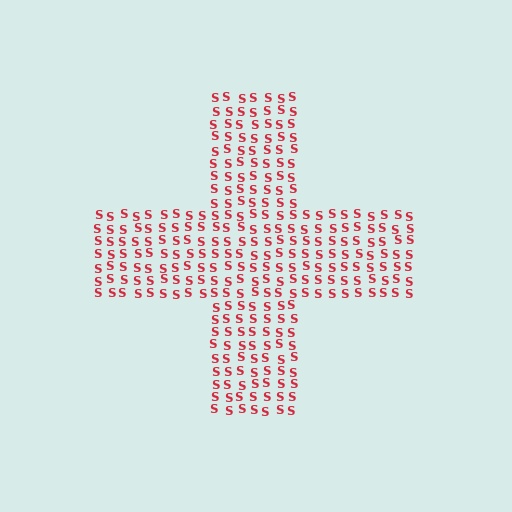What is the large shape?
The large shape is a cross.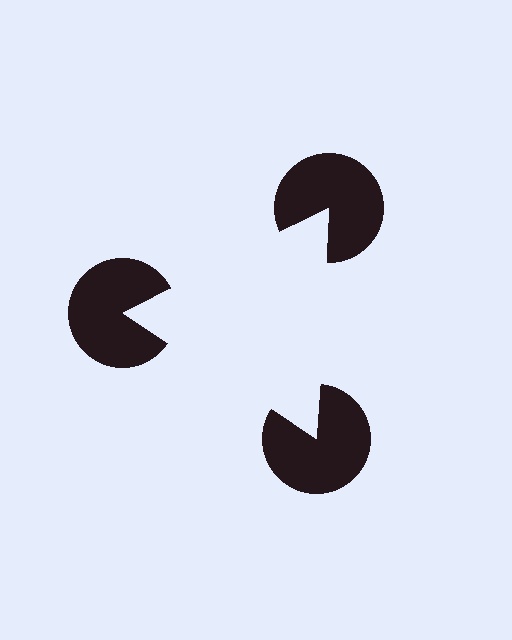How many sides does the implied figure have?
3 sides.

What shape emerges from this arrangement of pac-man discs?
An illusory triangle — its edges are inferred from the aligned wedge cuts in the pac-man discs, not physically drawn.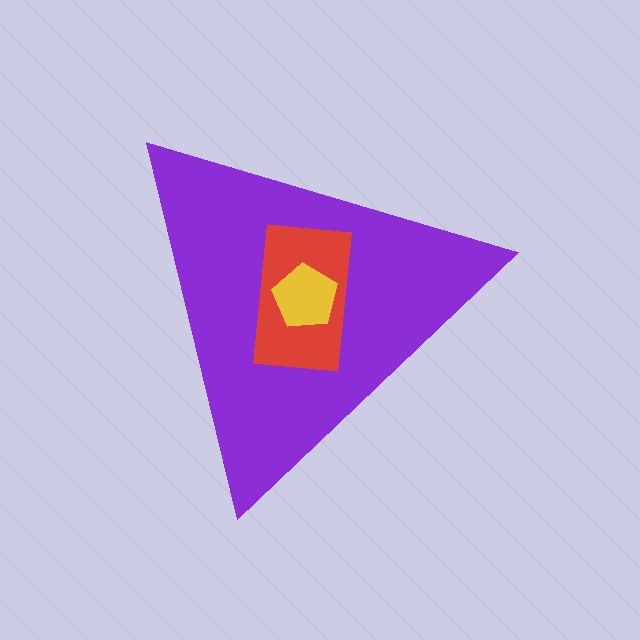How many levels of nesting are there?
3.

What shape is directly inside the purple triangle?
The red rectangle.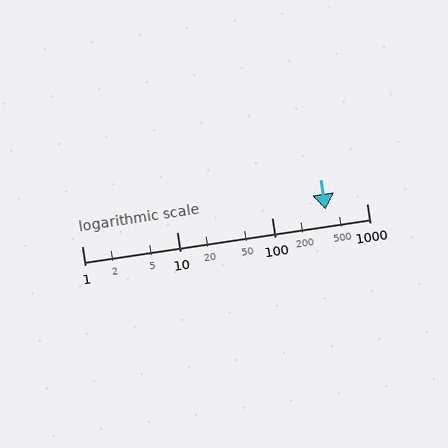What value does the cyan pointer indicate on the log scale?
The pointer indicates approximately 370.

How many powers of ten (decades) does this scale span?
The scale spans 3 decades, from 1 to 1000.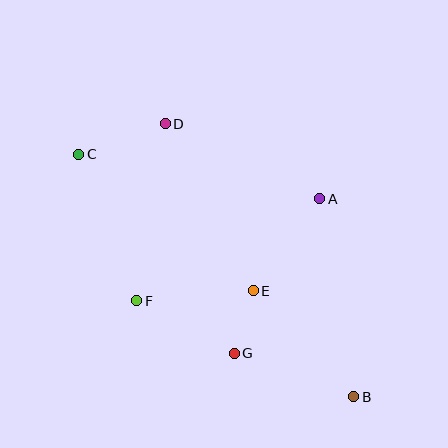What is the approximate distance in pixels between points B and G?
The distance between B and G is approximately 127 pixels.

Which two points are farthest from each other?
Points B and C are farthest from each other.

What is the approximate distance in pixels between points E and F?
The distance between E and F is approximately 117 pixels.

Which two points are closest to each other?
Points E and G are closest to each other.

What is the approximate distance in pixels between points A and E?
The distance between A and E is approximately 114 pixels.